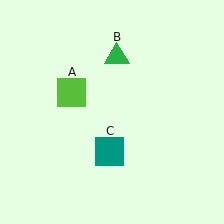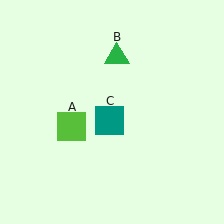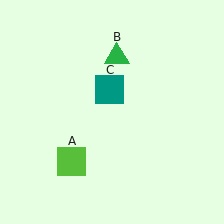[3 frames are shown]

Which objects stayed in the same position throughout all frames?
Green triangle (object B) remained stationary.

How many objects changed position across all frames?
2 objects changed position: lime square (object A), teal square (object C).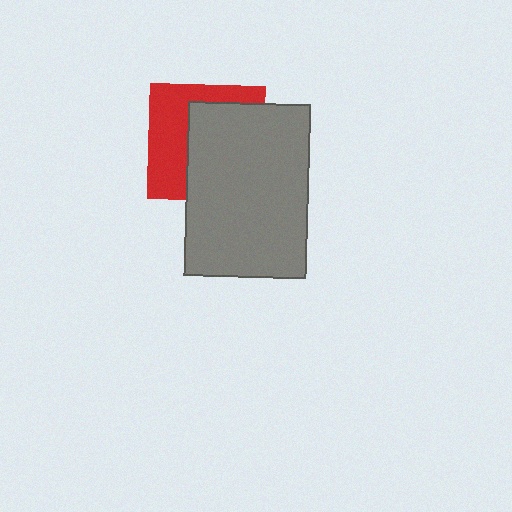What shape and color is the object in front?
The object in front is a gray rectangle.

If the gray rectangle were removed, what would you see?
You would see the complete red square.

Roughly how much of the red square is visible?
A small part of it is visible (roughly 43%).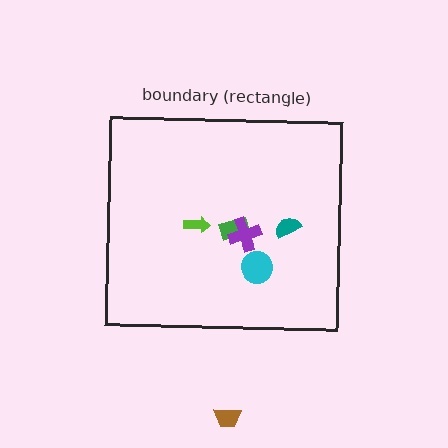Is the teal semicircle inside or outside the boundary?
Inside.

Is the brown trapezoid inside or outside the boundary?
Outside.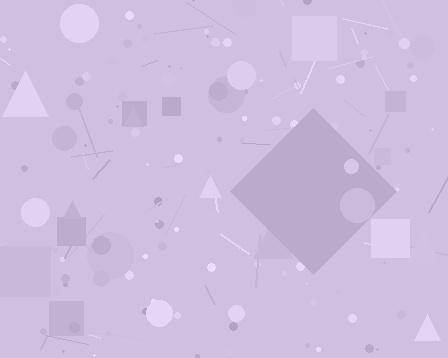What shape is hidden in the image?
A diamond is hidden in the image.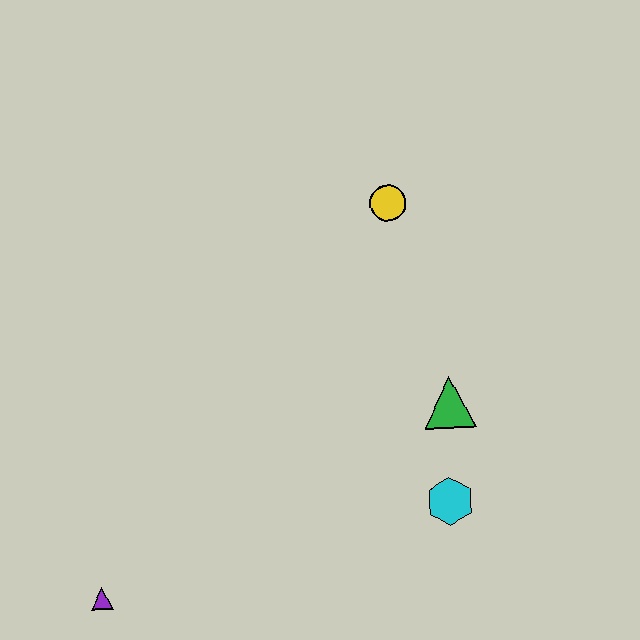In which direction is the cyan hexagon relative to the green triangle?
The cyan hexagon is below the green triangle.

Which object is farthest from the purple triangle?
The yellow circle is farthest from the purple triangle.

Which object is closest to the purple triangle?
The cyan hexagon is closest to the purple triangle.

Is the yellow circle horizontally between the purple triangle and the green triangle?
Yes